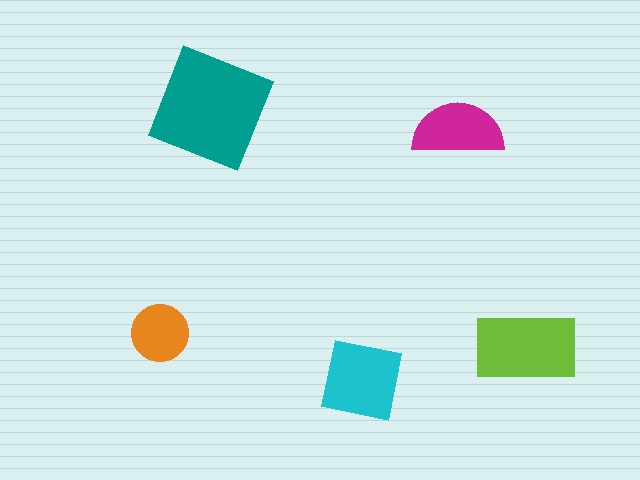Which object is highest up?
The teal square is topmost.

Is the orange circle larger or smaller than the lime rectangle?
Smaller.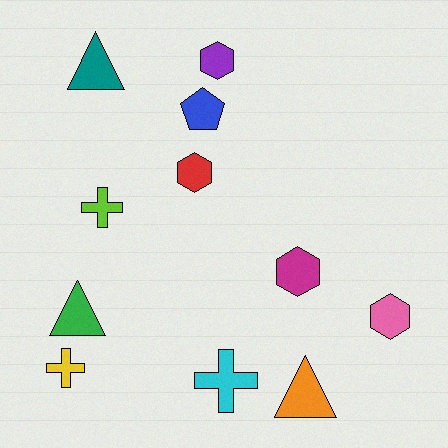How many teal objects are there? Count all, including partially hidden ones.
There is 1 teal object.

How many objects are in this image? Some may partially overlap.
There are 11 objects.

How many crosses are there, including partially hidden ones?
There are 3 crosses.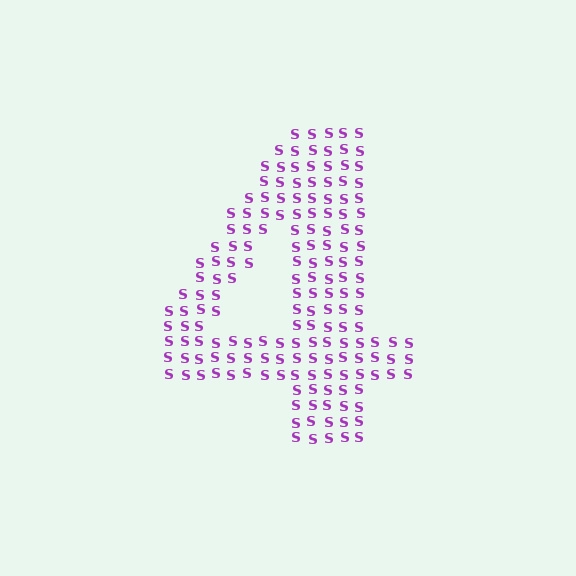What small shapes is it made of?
It is made of small letter S's.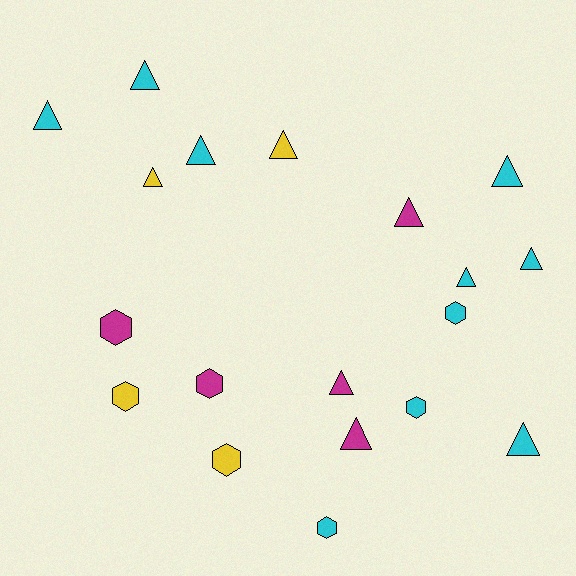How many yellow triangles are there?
There are 2 yellow triangles.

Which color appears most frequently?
Cyan, with 10 objects.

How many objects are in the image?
There are 19 objects.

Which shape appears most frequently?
Triangle, with 12 objects.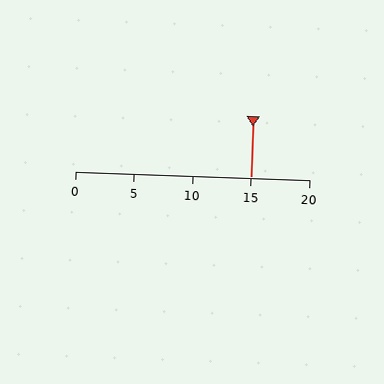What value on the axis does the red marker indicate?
The marker indicates approximately 15.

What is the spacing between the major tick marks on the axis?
The major ticks are spaced 5 apart.